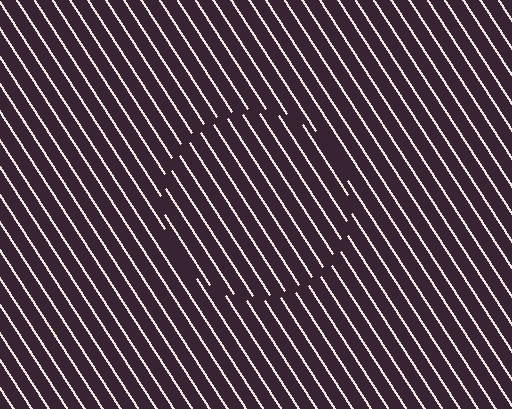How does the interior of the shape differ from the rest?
The interior of the shape contains the same grating, shifted by half a period — the contour is defined by the phase discontinuity where line-ends from the inner and outer gratings abut.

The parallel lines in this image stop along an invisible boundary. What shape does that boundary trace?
An illusory circle. The interior of the shape contains the same grating, shifted by half a period — the contour is defined by the phase discontinuity where line-ends from the inner and outer gratings abut.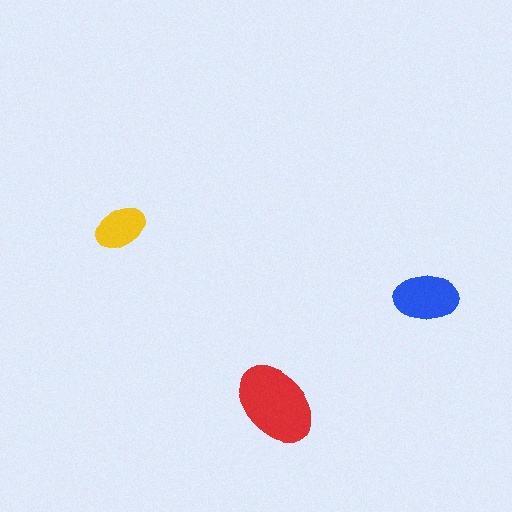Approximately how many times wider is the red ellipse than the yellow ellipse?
About 1.5 times wider.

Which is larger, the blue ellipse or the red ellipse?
The red one.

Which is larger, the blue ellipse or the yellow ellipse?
The blue one.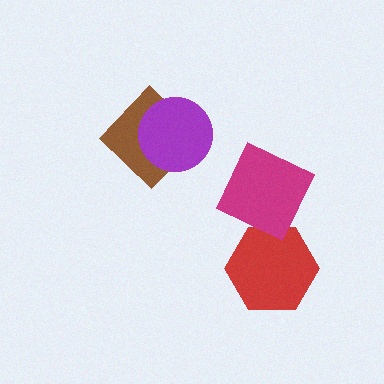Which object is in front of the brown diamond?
The purple circle is in front of the brown diamond.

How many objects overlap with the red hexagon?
0 objects overlap with the red hexagon.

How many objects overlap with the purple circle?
1 object overlaps with the purple circle.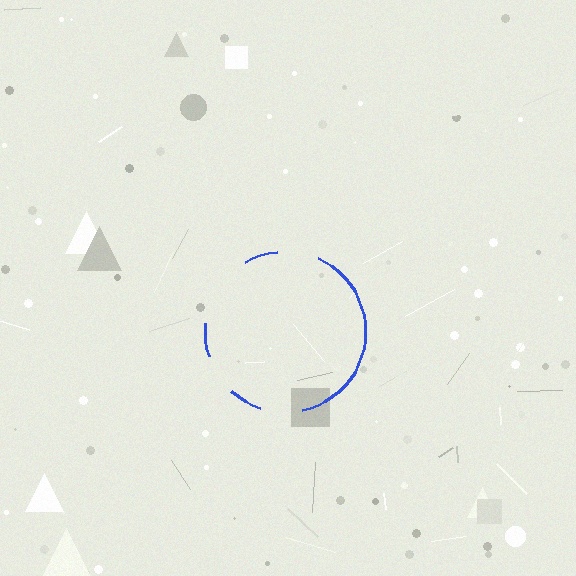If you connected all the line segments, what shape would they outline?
They would outline a circle.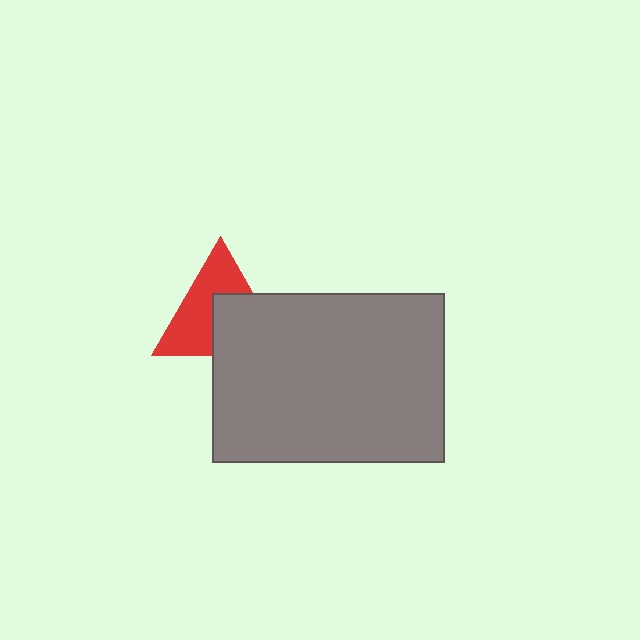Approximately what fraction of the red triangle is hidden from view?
Roughly 45% of the red triangle is hidden behind the gray rectangle.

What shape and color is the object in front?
The object in front is a gray rectangle.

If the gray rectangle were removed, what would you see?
You would see the complete red triangle.